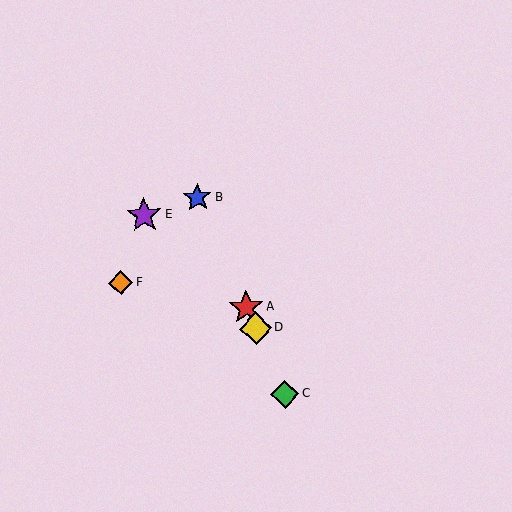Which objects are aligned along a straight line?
Objects A, B, C, D are aligned along a straight line.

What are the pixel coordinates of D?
Object D is at (256, 328).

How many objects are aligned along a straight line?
4 objects (A, B, C, D) are aligned along a straight line.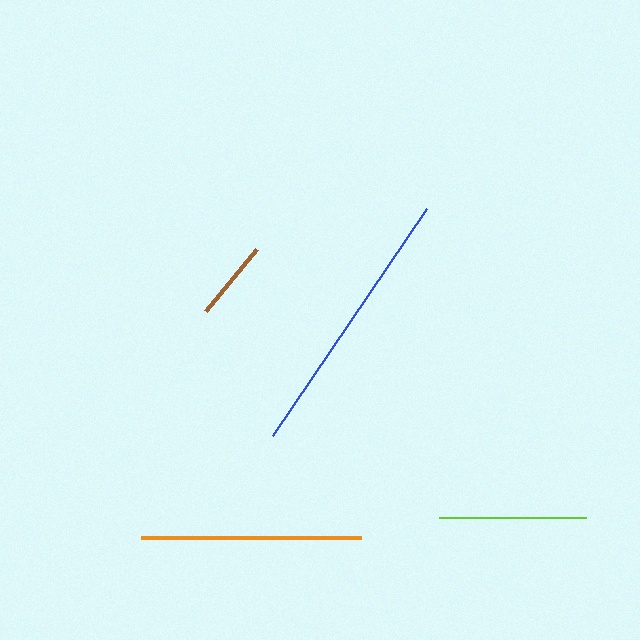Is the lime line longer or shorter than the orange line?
The orange line is longer than the lime line.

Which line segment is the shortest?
The brown line is the shortest at approximately 80 pixels.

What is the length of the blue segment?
The blue segment is approximately 274 pixels long.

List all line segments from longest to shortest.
From longest to shortest: blue, orange, lime, brown.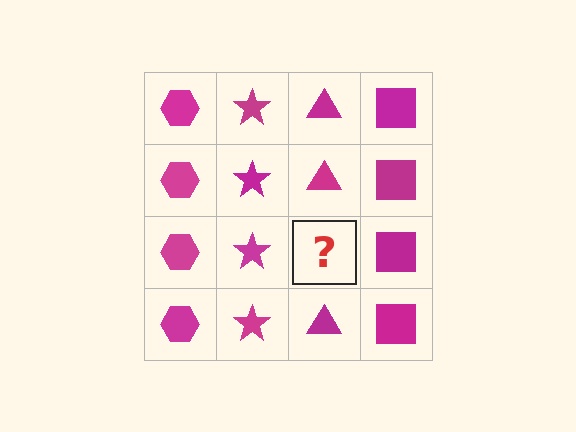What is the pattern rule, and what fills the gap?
The rule is that each column has a consistent shape. The gap should be filled with a magenta triangle.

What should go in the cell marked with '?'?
The missing cell should contain a magenta triangle.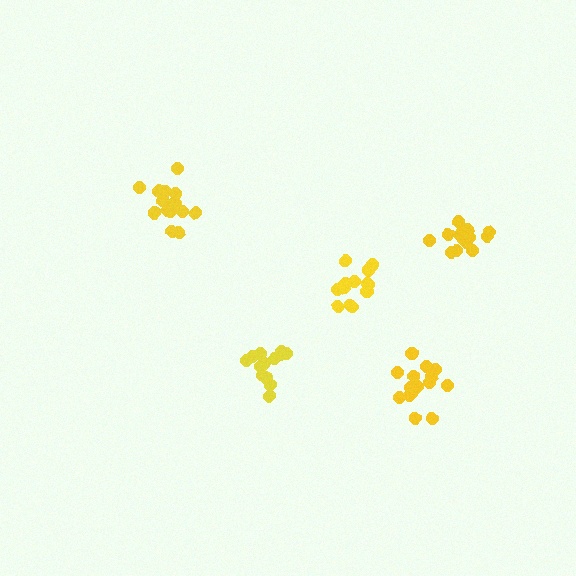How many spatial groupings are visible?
There are 5 spatial groupings.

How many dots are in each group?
Group 1: 16 dots, Group 2: 15 dots, Group 3: 13 dots, Group 4: 13 dots, Group 5: 13 dots (70 total).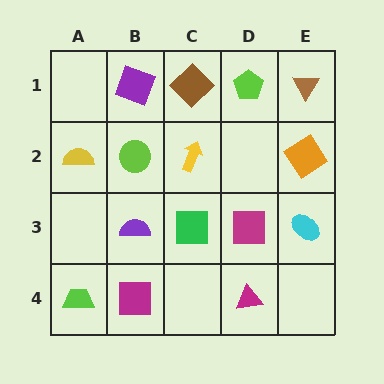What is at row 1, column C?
A brown diamond.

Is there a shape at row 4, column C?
No, that cell is empty.